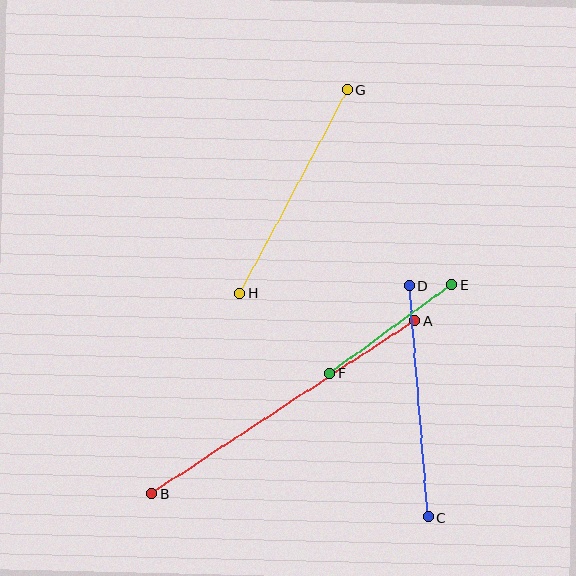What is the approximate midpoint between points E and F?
The midpoint is at approximately (391, 329) pixels.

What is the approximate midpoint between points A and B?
The midpoint is at approximately (284, 407) pixels.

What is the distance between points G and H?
The distance is approximately 230 pixels.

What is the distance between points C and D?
The distance is approximately 232 pixels.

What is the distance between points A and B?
The distance is approximately 315 pixels.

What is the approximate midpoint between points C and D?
The midpoint is at approximately (419, 401) pixels.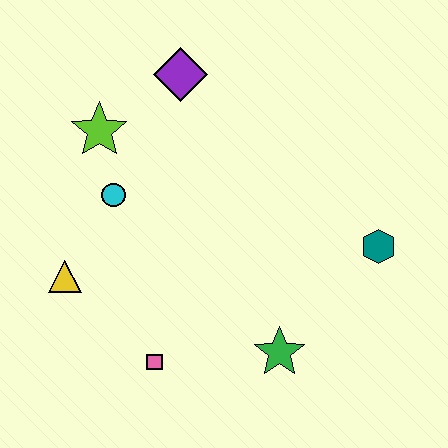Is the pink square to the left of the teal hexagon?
Yes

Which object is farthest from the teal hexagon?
The yellow triangle is farthest from the teal hexagon.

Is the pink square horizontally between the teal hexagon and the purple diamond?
No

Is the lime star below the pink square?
No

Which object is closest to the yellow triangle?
The cyan circle is closest to the yellow triangle.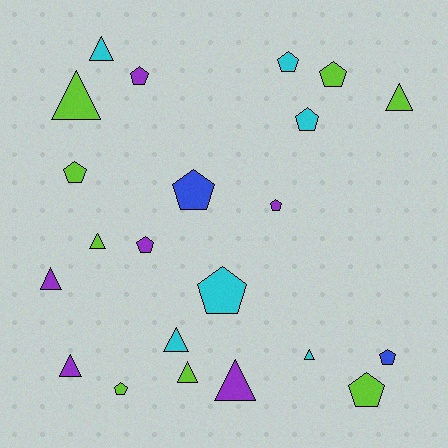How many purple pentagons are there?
There are 3 purple pentagons.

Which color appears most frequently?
Lime, with 8 objects.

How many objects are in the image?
There are 22 objects.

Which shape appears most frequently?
Pentagon, with 12 objects.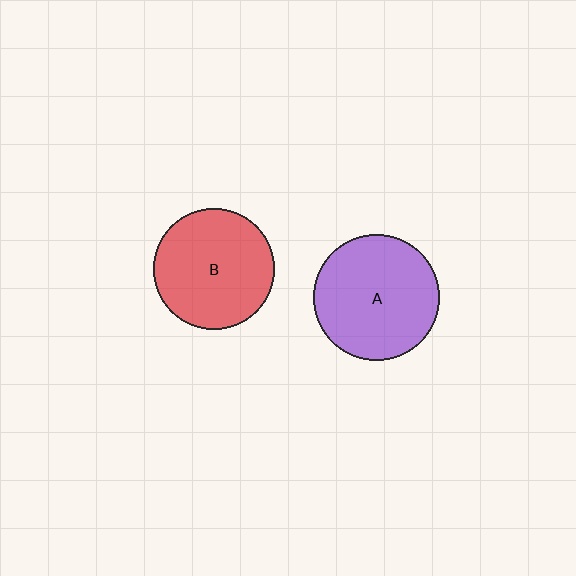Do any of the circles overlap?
No, none of the circles overlap.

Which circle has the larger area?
Circle A (purple).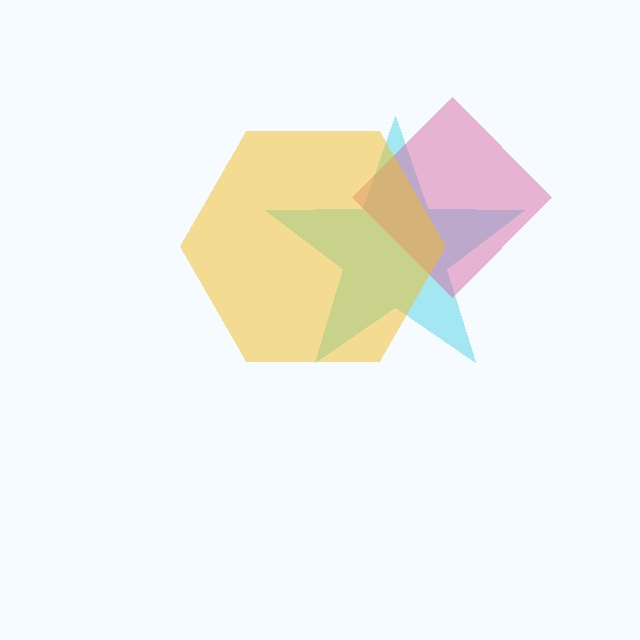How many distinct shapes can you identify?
There are 3 distinct shapes: a cyan star, a pink diamond, a yellow hexagon.